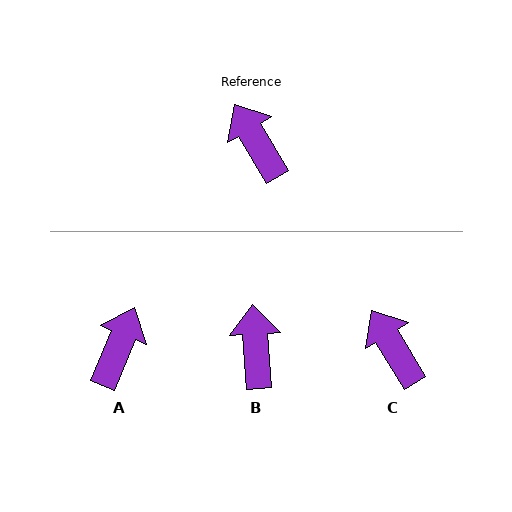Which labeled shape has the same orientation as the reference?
C.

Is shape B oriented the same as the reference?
No, it is off by about 27 degrees.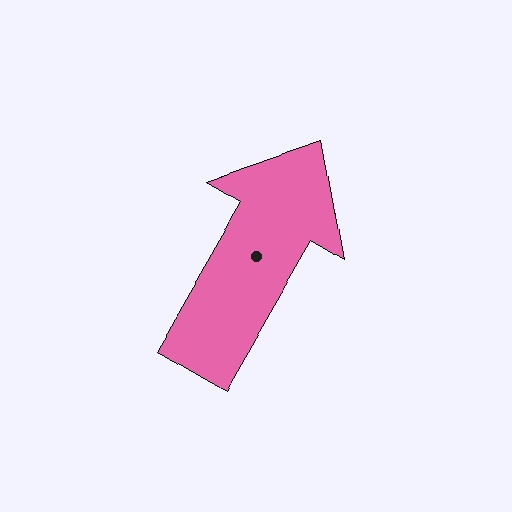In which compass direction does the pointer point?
Northeast.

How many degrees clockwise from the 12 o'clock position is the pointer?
Approximately 30 degrees.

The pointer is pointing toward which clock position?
Roughly 1 o'clock.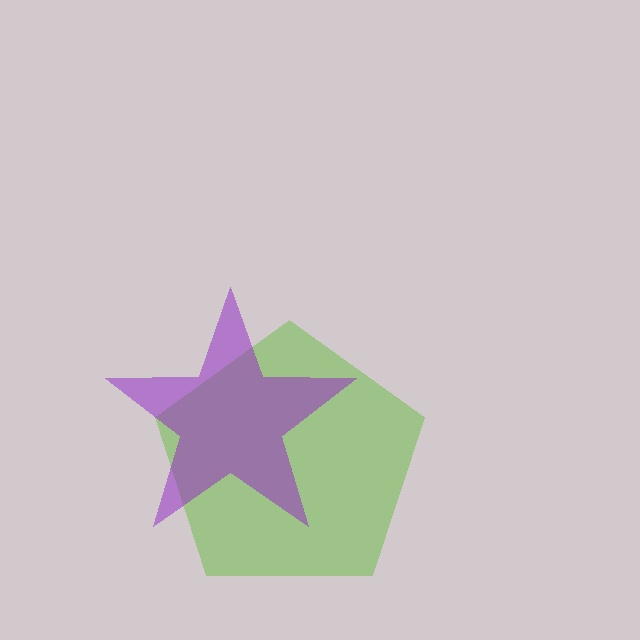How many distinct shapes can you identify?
There are 2 distinct shapes: a lime pentagon, a purple star.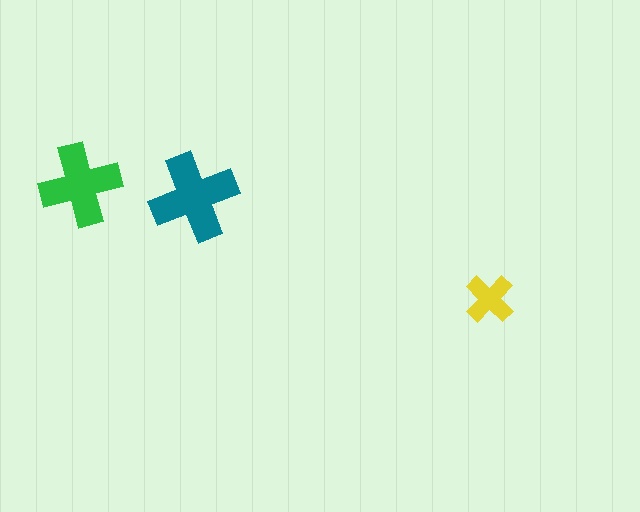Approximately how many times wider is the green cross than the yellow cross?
About 1.5 times wider.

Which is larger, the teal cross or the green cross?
The teal one.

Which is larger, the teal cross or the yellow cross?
The teal one.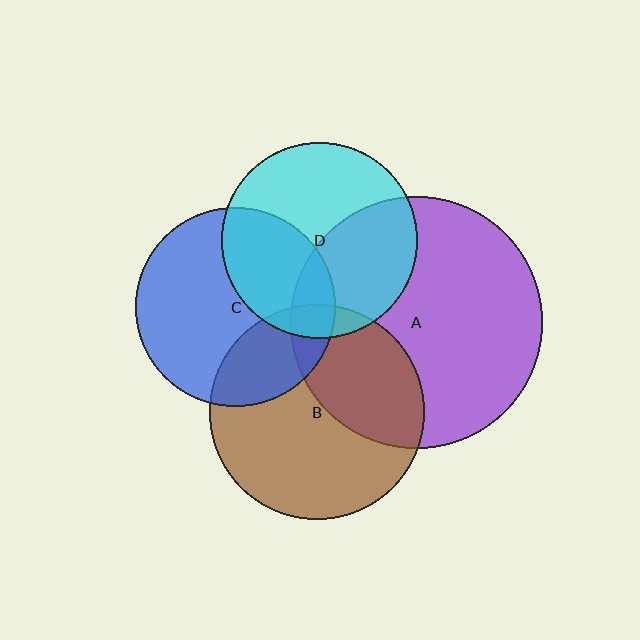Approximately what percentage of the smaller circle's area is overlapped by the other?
Approximately 35%.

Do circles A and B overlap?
Yes.